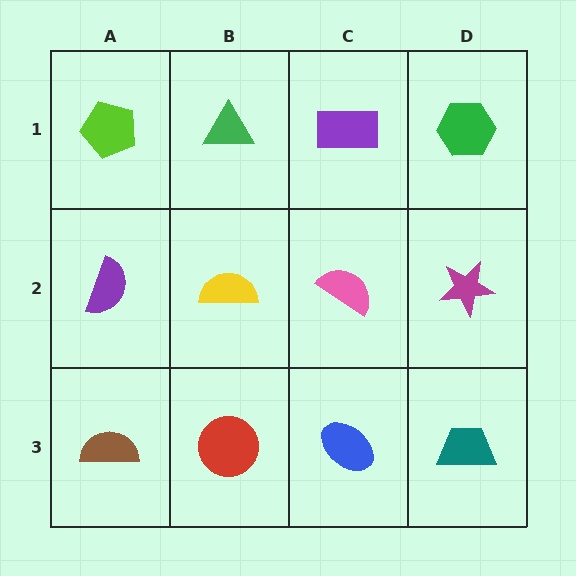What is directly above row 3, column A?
A purple semicircle.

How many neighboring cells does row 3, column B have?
3.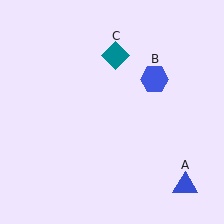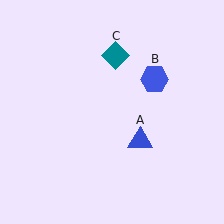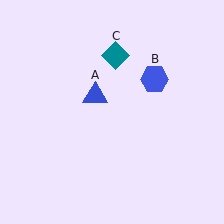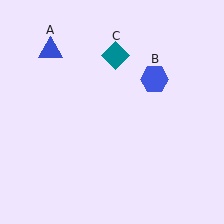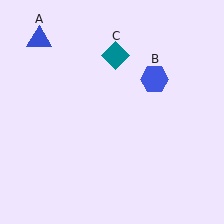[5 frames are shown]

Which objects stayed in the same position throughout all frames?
Blue hexagon (object B) and teal diamond (object C) remained stationary.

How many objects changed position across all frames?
1 object changed position: blue triangle (object A).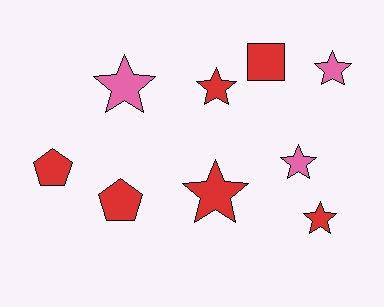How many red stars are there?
There are 3 red stars.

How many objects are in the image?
There are 9 objects.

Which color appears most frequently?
Red, with 6 objects.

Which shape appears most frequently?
Star, with 6 objects.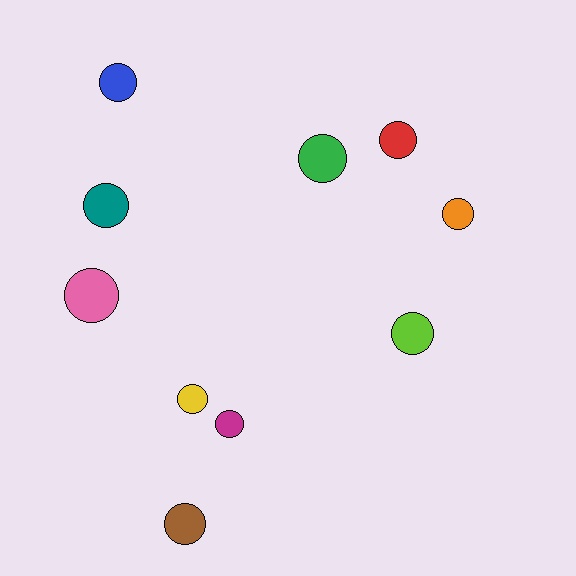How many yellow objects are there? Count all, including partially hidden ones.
There is 1 yellow object.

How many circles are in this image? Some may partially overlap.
There are 10 circles.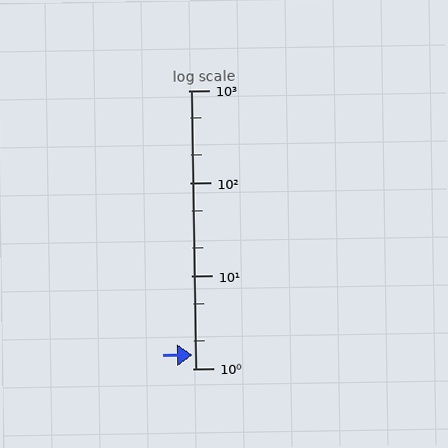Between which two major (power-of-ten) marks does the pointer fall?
The pointer is between 1 and 10.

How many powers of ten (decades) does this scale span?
The scale spans 3 decades, from 1 to 1000.